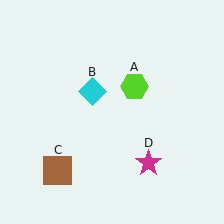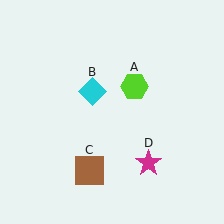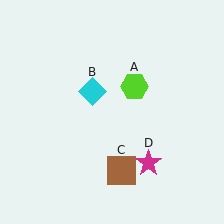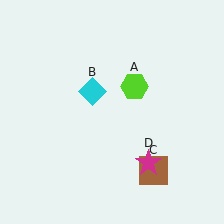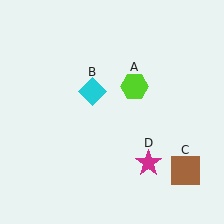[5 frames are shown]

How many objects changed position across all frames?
1 object changed position: brown square (object C).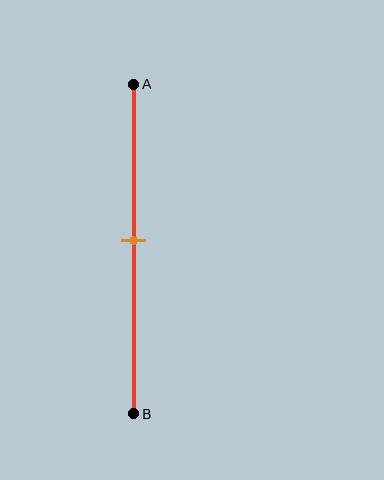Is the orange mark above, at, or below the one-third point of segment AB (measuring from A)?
The orange mark is below the one-third point of segment AB.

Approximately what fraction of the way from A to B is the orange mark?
The orange mark is approximately 45% of the way from A to B.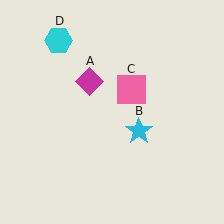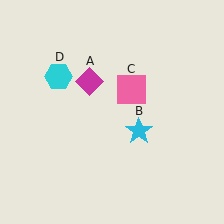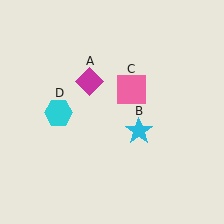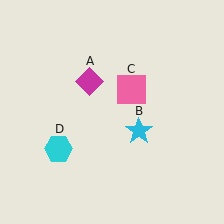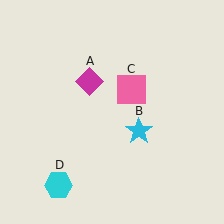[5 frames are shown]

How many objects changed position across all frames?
1 object changed position: cyan hexagon (object D).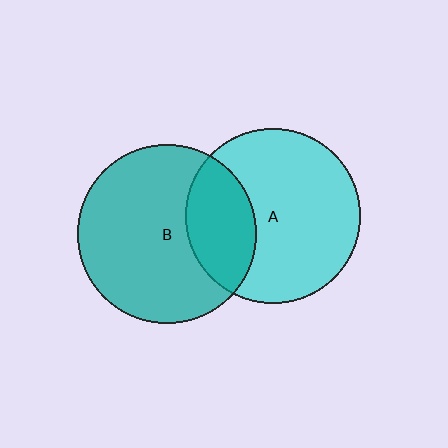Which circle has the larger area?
Circle B (teal).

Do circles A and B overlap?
Yes.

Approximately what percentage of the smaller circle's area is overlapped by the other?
Approximately 30%.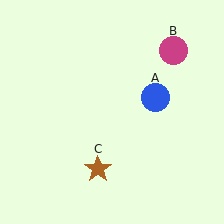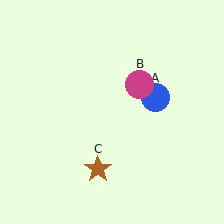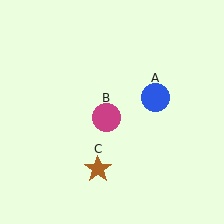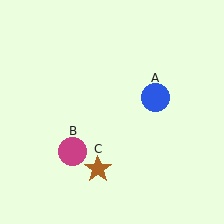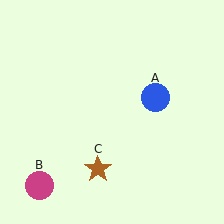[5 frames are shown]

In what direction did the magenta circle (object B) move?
The magenta circle (object B) moved down and to the left.